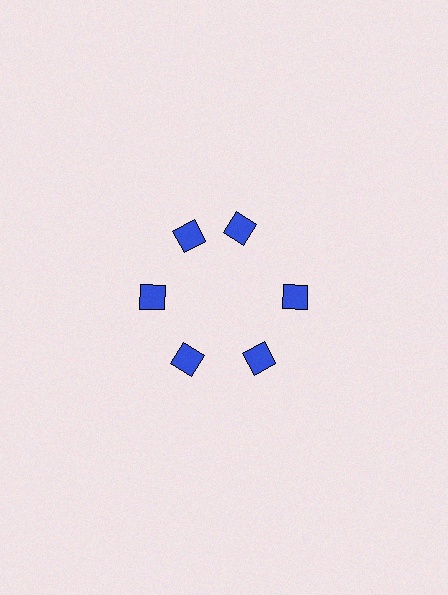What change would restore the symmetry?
The symmetry would be restored by rotating it back into even spacing with its neighbors so that all 6 squares sit at equal angles and equal distance from the center.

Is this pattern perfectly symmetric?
No. The 6 blue squares are arranged in a ring, but one element near the 1 o'clock position is rotated out of alignment along the ring, breaking the 6-fold rotational symmetry.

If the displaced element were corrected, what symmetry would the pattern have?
It would have 6-fold rotational symmetry — the pattern would map onto itself every 60 degrees.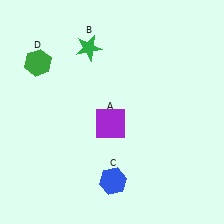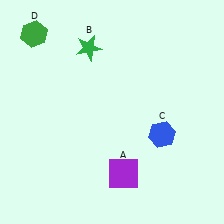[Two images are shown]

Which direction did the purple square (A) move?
The purple square (A) moved down.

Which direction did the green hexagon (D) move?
The green hexagon (D) moved up.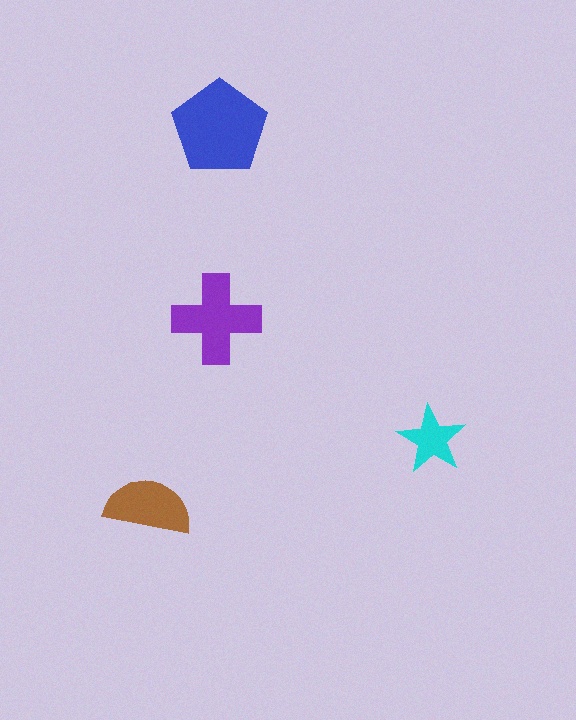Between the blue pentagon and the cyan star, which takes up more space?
The blue pentagon.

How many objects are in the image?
There are 4 objects in the image.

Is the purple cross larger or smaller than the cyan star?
Larger.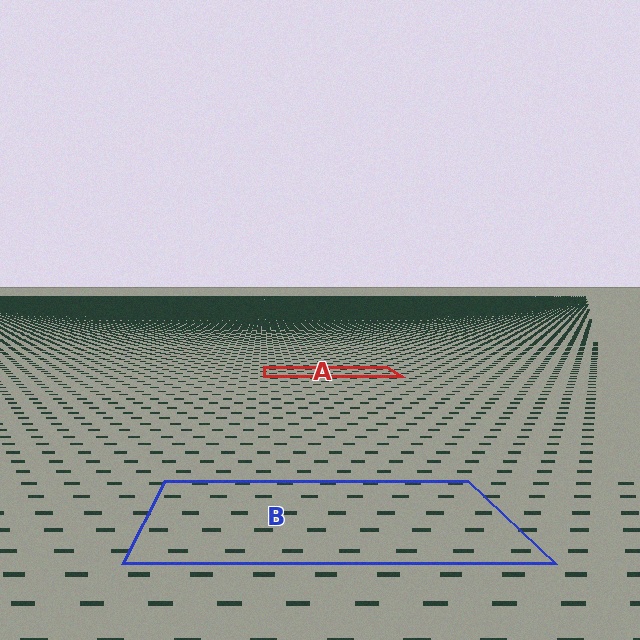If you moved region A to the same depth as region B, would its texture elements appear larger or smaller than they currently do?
They would appear larger. At a closer depth, the same texture elements are projected at a bigger on-screen size.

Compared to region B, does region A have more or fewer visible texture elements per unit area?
Region A has more texture elements per unit area — they are packed more densely because it is farther away.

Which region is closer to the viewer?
Region B is closer. The texture elements there are larger and more spread out.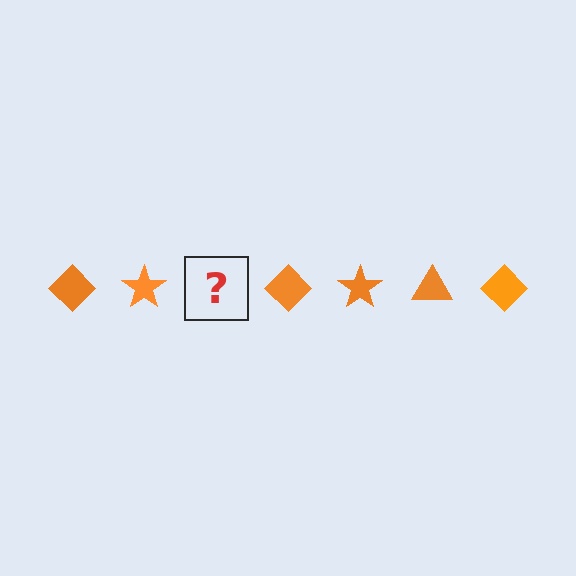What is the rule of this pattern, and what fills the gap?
The rule is that the pattern cycles through diamond, star, triangle shapes in orange. The gap should be filled with an orange triangle.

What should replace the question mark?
The question mark should be replaced with an orange triangle.